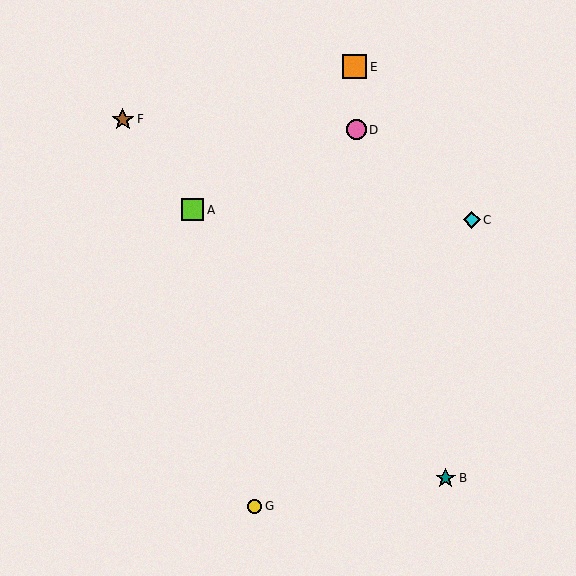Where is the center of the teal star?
The center of the teal star is at (446, 478).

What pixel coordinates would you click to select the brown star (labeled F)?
Click at (123, 119) to select the brown star F.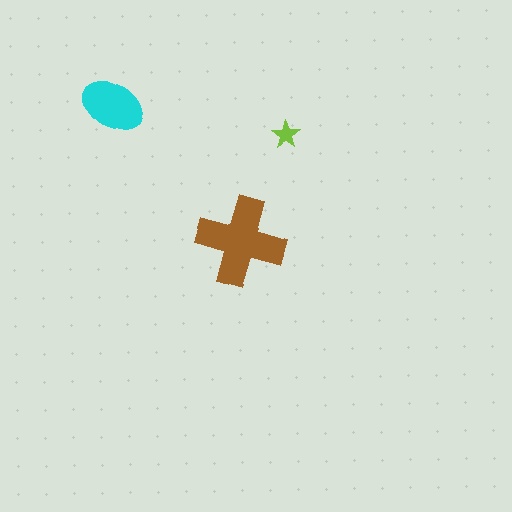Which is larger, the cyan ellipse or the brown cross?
The brown cross.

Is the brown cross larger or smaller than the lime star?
Larger.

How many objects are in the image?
There are 3 objects in the image.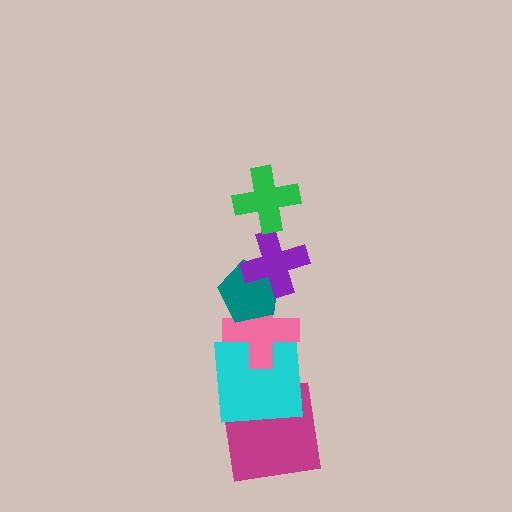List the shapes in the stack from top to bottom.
From top to bottom: the green cross, the purple cross, the teal pentagon, the pink cross, the cyan square, the magenta square.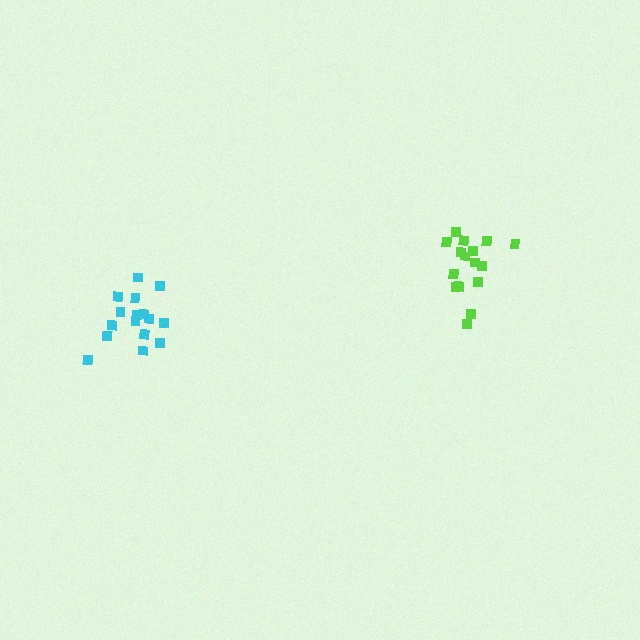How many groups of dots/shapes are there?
There are 2 groups.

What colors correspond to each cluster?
The clusters are colored: lime, cyan.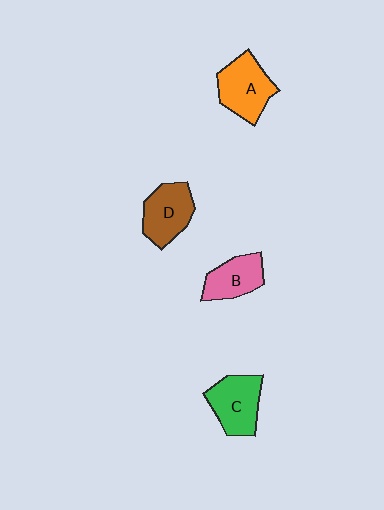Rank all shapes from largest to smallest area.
From largest to smallest: A (orange), C (green), D (brown), B (pink).